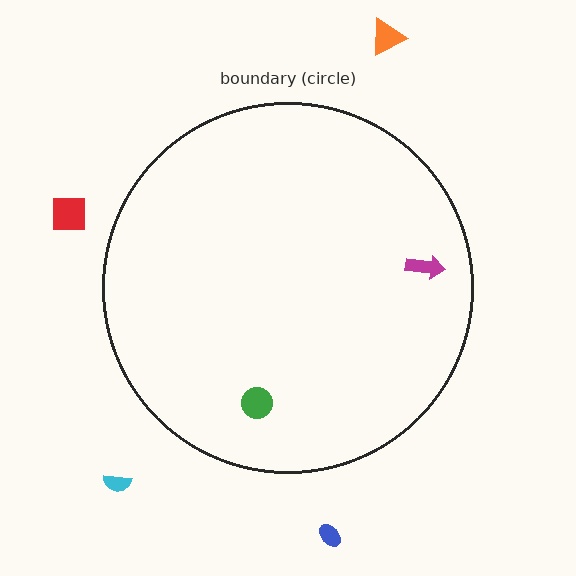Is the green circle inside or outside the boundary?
Inside.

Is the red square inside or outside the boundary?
Outside.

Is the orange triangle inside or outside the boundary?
Outside.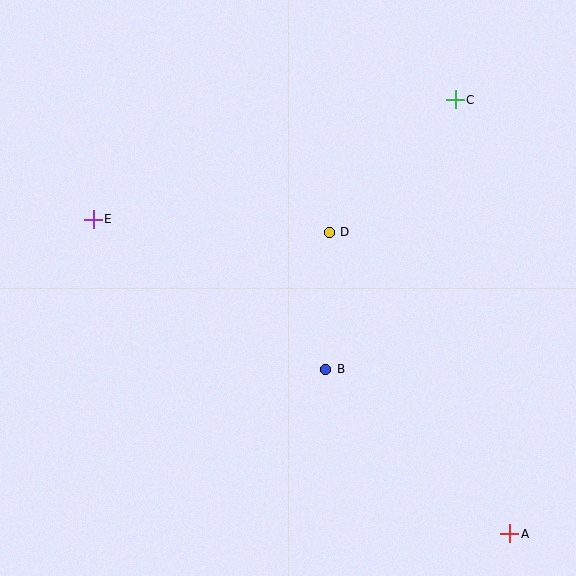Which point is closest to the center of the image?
Point D at (329, 232) is closest to the center.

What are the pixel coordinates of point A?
Point A is at (510, 534).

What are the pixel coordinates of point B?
Point B is at (326, 369).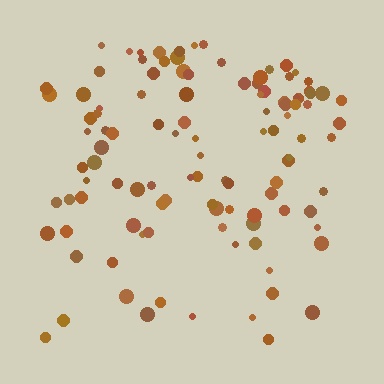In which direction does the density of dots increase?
From bottom to top, with the top side densest.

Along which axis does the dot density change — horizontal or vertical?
Vertical.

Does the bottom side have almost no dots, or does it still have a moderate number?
Still a moderate number, just noticeably fewer than the top.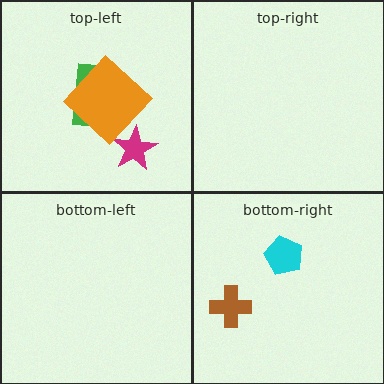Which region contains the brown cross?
The bottom-right region.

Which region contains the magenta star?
The top-left region.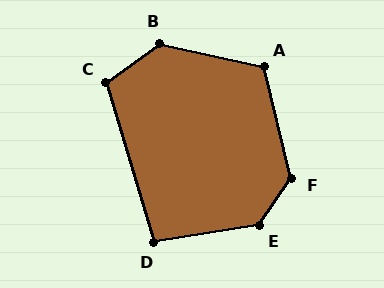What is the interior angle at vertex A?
Approximately 117 degrees (obtuse).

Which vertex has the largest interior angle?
E, at approximately 134 degrees.